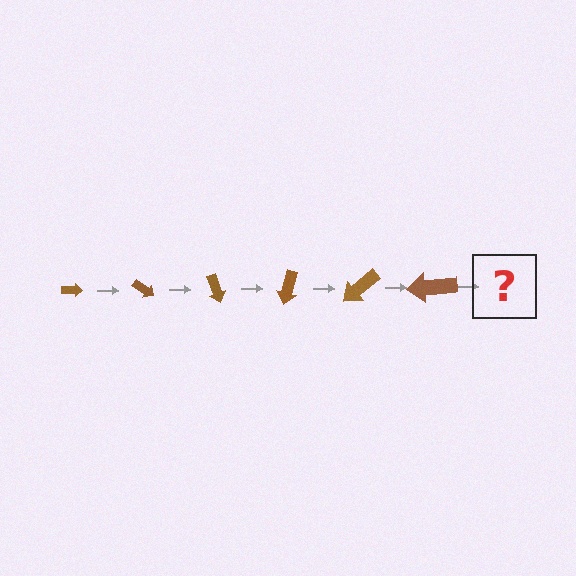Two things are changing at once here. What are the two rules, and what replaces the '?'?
The two rules are that the arrow grows larger each step and it rotates 35 degrees each step. The '?' should be an arrow, larger than the previous one and rotated 210 degrees from the start.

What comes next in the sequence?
The next element should be an arrow, larger than the previous one and rotated 210 degrees from the start.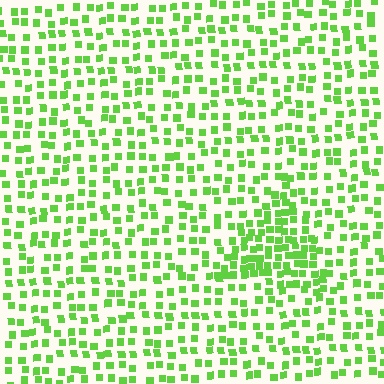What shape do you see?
I see a triangle.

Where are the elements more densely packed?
The elements are more densely packed inside the triangle boundary.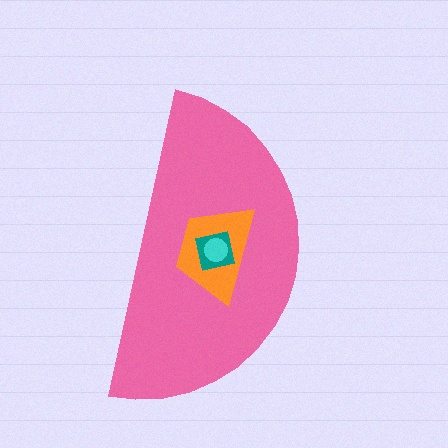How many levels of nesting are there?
4.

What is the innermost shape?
The cyan circle.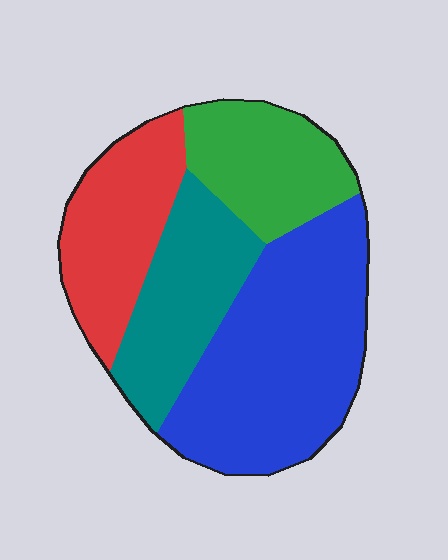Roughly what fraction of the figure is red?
Red covers 21% of the figure.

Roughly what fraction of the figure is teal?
Teal takes up between a sixth and a third of the figure.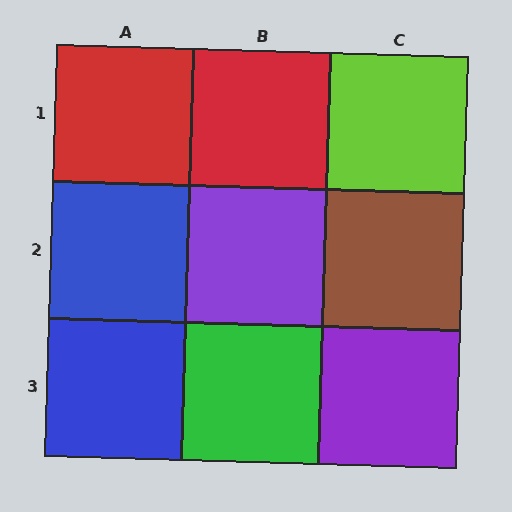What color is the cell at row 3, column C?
Purple.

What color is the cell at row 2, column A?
Blue.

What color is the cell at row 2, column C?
Brown.